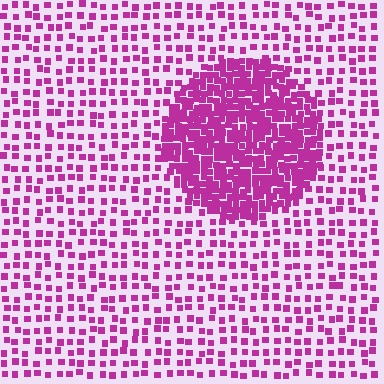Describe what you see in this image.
The image contains small magenta elements arranged at two different densities. A circle-shaped region is visible where the elements are more densely packed than the surrounding area.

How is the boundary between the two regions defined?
The boundary is defined by a change in element density (approximately 2.8x ratio). All elements are the same color, size, and shape.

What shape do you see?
I see a circle.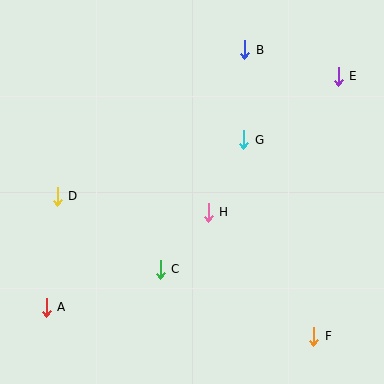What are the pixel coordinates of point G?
Point G is at (244, 140).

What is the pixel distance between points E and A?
The distance between E and A is 372 pixels.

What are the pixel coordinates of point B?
Point B is at (245, 50).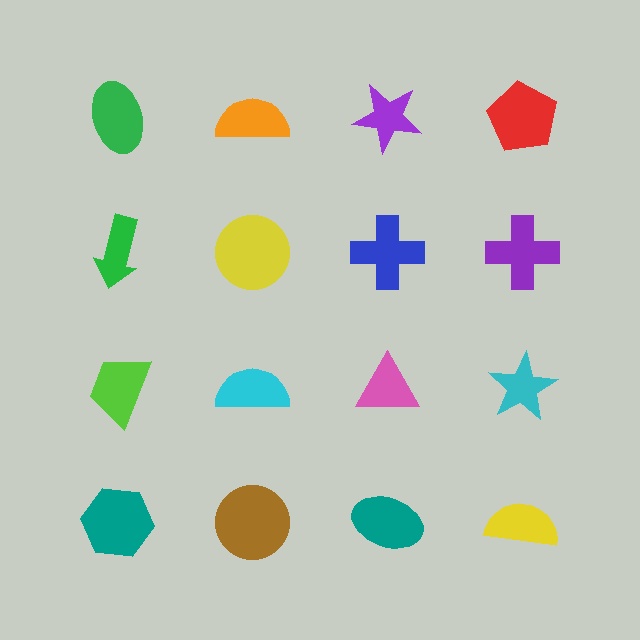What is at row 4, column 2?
A brown circle.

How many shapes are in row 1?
4 shapes.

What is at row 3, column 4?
A cyan star.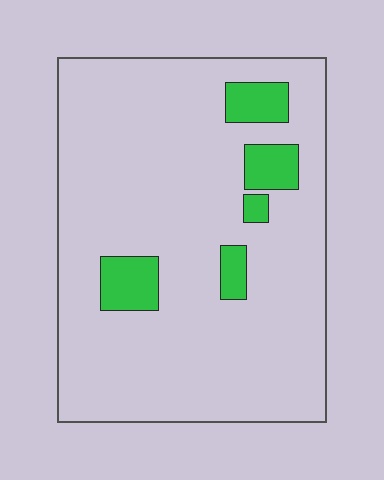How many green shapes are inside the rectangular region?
5.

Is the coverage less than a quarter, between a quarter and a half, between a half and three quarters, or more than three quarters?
Less than a quarter.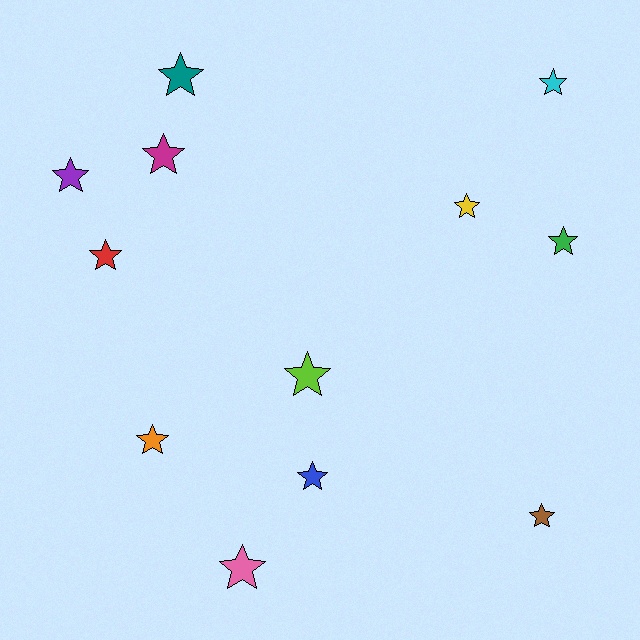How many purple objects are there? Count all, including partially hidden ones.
There is 1 purple object.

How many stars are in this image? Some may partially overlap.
There are 12 stars.